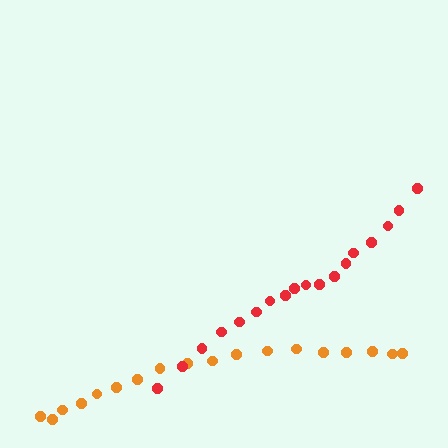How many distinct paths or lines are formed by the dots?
There are 2 distinct paths.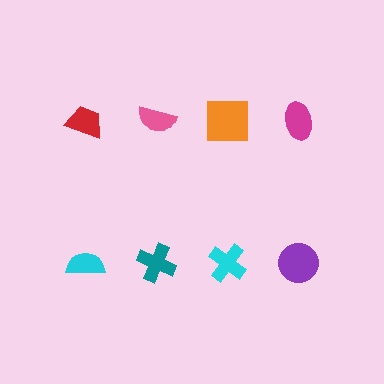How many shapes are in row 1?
4 shapes.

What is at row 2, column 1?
A cyan semicircle.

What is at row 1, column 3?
An orange square.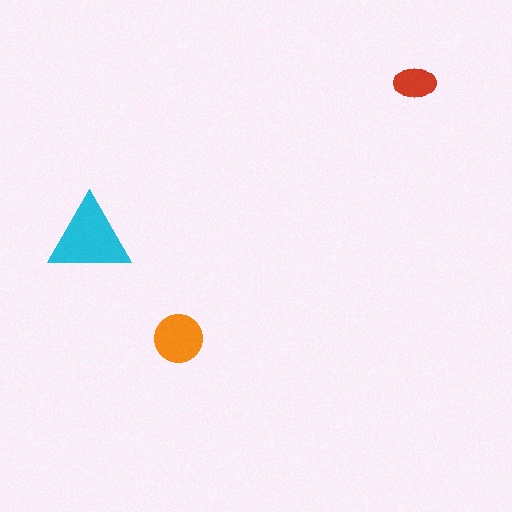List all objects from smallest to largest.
The red ellipse, the orange circle, the cyan triangle.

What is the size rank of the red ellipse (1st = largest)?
3rd.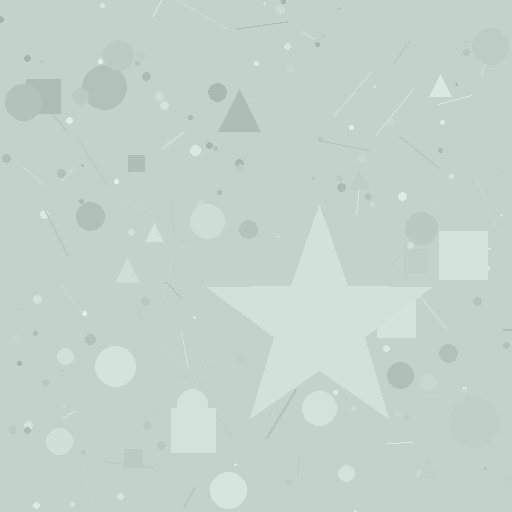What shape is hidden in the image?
A star is hidden in the image.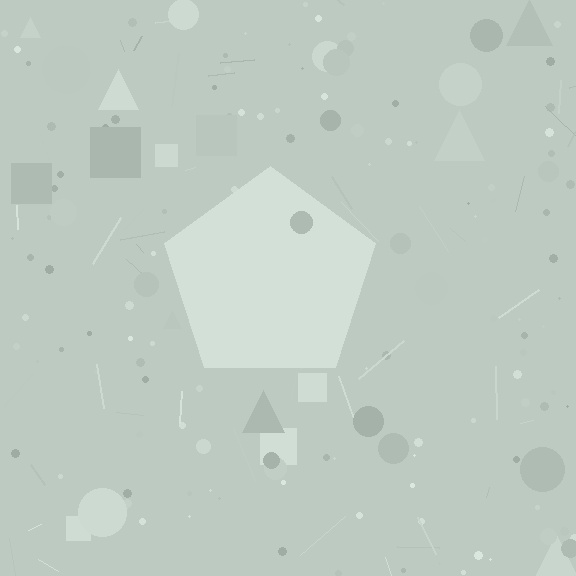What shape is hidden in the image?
A pentagon is hidden in the image.